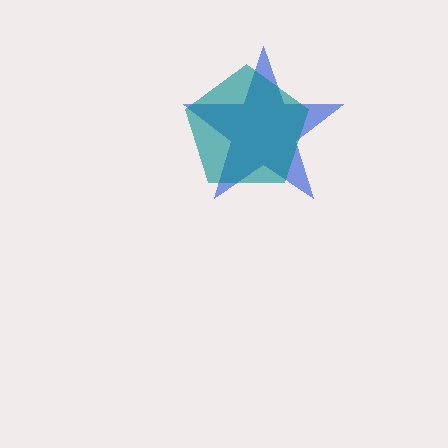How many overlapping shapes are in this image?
There are 2 overlapping shapes in the image.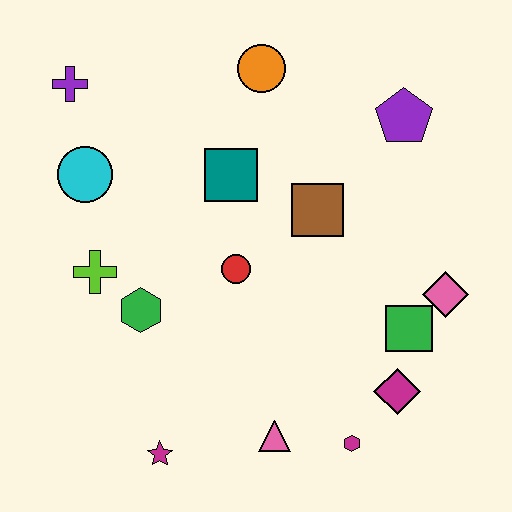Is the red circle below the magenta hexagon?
No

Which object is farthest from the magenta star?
The purple pentagon is farthest from the magenta star.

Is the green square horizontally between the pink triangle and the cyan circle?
No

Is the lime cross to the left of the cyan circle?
No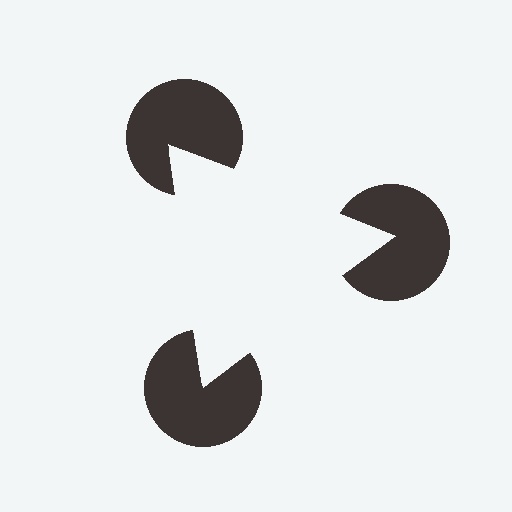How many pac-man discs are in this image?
There are 3 — one at each vertex of the illusory triangle.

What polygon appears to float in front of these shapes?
An illusory triangle — its edges are inferred from the aligned wedge cuts in the pac-man discs, not physically drawn.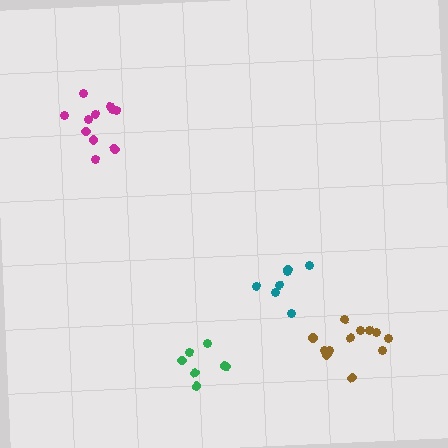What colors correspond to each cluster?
The clusters are colored: teal, green, magenta, brown.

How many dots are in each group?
Group 1: 7 dots, Group 2: 7 dots, Group 3: 11 dots, Group 4: 12 dots (37 total).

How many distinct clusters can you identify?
There are 4 distinct clusters.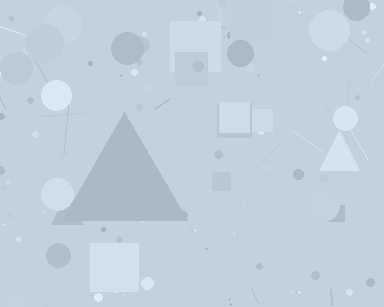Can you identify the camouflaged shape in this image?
The camouflaged shape is a triangle.